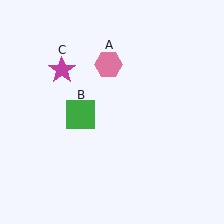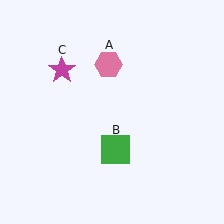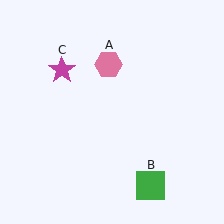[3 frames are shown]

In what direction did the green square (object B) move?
The green square (object B) moved down and to the right.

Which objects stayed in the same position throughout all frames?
Pink hexagon (object A) and magenta star (object C) remained stationary.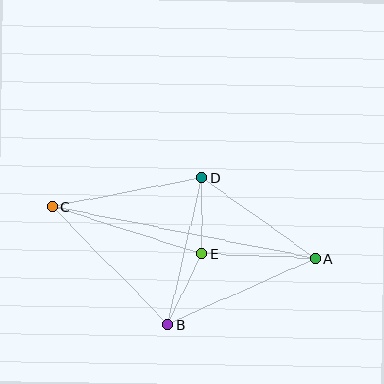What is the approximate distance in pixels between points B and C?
The distance between B and C is approximately 165 pixels.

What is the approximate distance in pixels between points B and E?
The distance between B and E is approximately 78 pixels.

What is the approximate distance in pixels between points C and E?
The distance between C and E is approximately 157 pixels.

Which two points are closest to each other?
Points D and E are closest to each other.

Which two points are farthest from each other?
Points A and C are farthest from each other.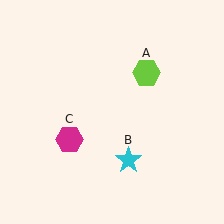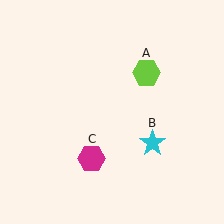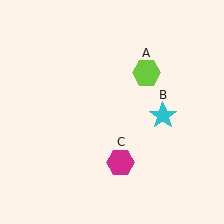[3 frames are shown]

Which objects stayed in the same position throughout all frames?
Lime hexagon (object A) remained stationary.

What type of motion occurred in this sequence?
The cyan star (object B), magenta hexagon (object C) rotated counterclockwise around the center of the scene.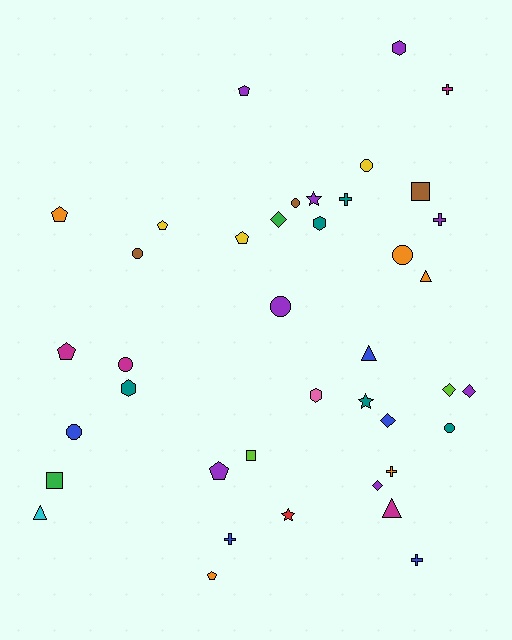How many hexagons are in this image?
There are 4 hexagons.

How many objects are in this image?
There are 40 objects.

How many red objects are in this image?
There is 1 red object.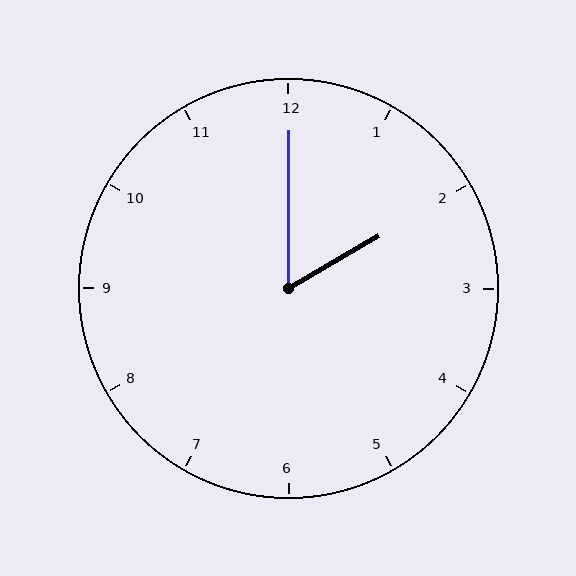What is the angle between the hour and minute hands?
Approximately 60 degrees.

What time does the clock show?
2:00.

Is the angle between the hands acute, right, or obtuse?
It is acute.